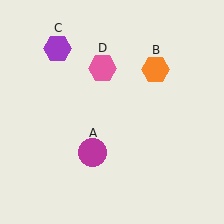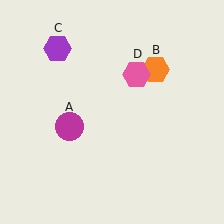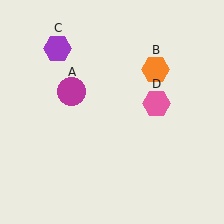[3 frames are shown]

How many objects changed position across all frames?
2 objects changed position: magenta circle (object A), pink hexagon (object D).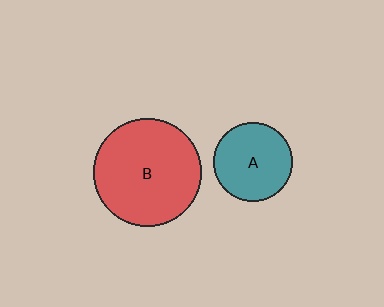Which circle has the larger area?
Circle B (red).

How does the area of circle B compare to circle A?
Approximately 1.9 times.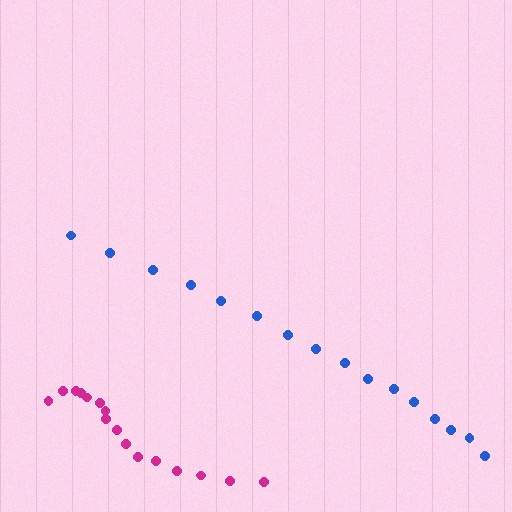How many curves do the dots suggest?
There are 2 distinct paths.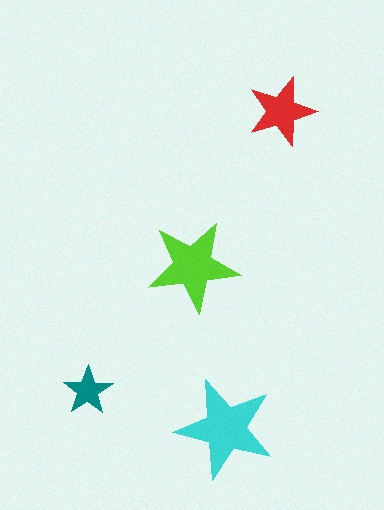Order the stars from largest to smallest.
the cyan one, the lime one, the red one, the teal one.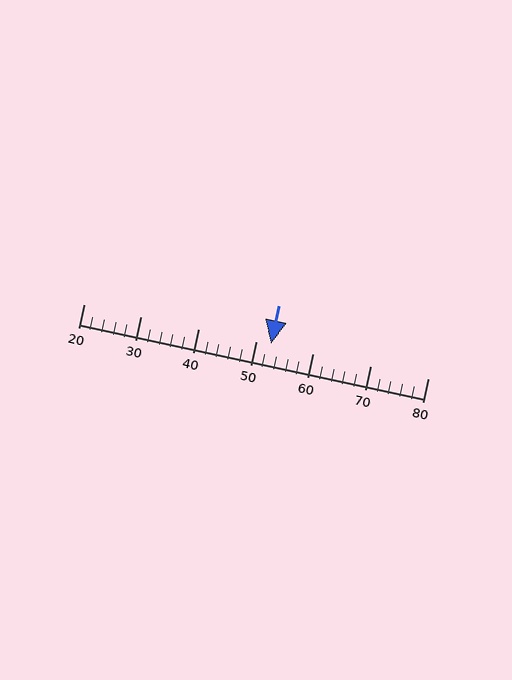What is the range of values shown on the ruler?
The ruler shows values from 20 to 80.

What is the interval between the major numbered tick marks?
The major tick marks are spaced 10 units apart.